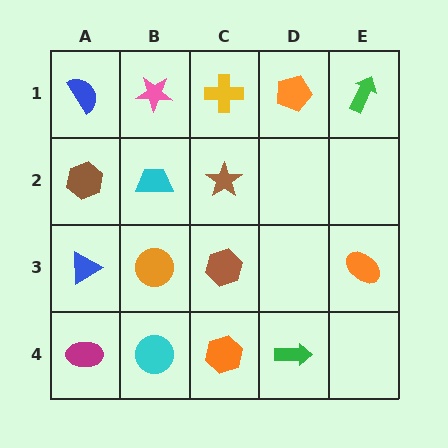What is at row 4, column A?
A magenta ellipse.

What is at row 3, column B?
An orange circle.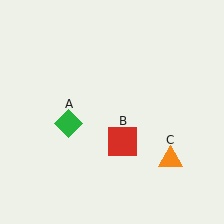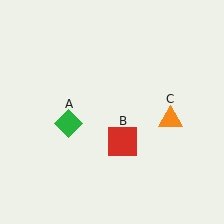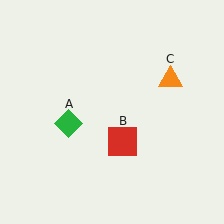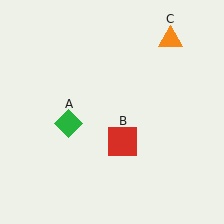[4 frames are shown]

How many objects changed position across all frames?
1 object changed position: orange triangle (object C).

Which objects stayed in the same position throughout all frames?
Green diamond (object A) and red square (object B) remained stationary.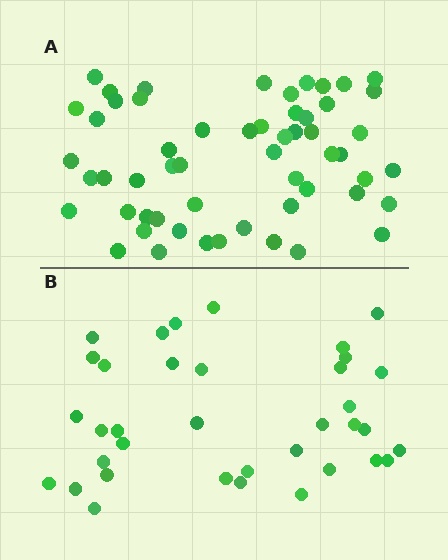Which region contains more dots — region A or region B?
Region A (the top region) has more dots.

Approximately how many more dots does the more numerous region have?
Region A has approximately 20 more dots than region B.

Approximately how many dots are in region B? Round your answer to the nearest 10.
About 40 dots. (The exact count is 36, which rounds to 40.)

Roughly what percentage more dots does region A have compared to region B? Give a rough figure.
About 55% more.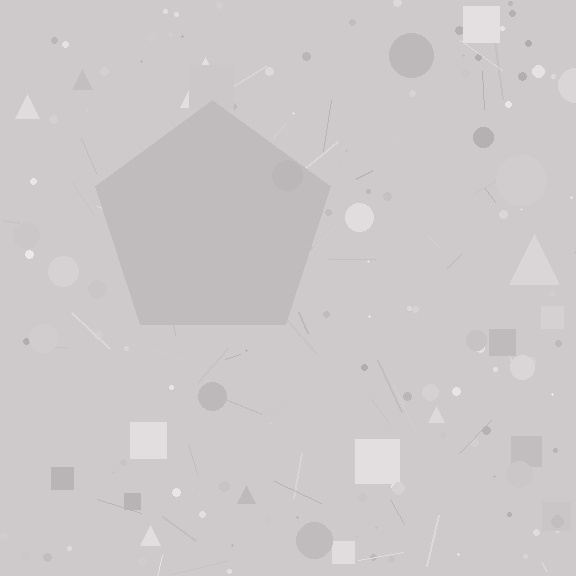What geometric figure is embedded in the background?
A pentagon is embedded in the background.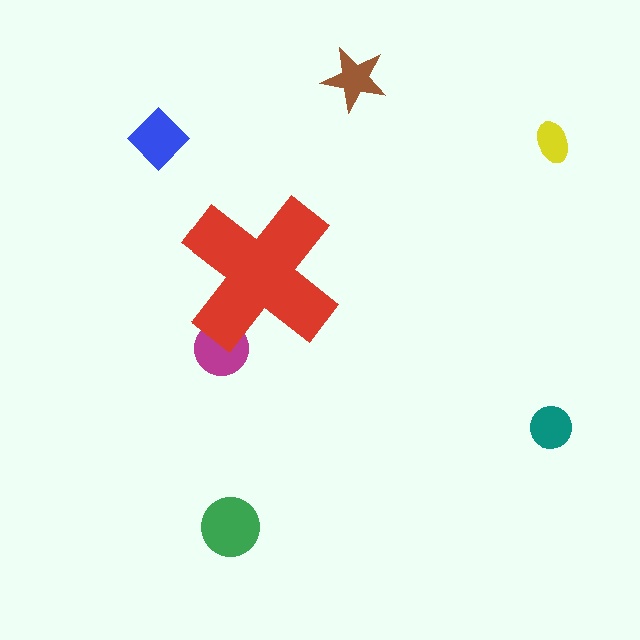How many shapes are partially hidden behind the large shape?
1 shape is partially hidden.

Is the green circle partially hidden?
No, the green circle is fully visible.